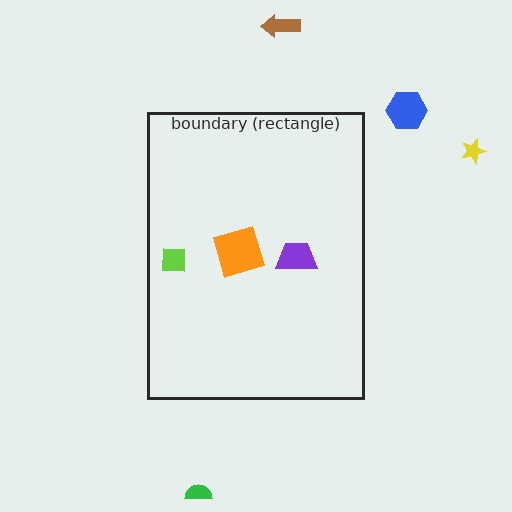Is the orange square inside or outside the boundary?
Inside.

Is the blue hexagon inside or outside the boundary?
Outside.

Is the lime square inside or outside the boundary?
Inside.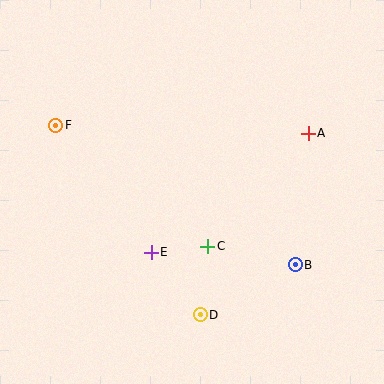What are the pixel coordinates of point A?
Point A is at (308, 133).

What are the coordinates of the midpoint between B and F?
The midpoint between B and F is at (175, 195).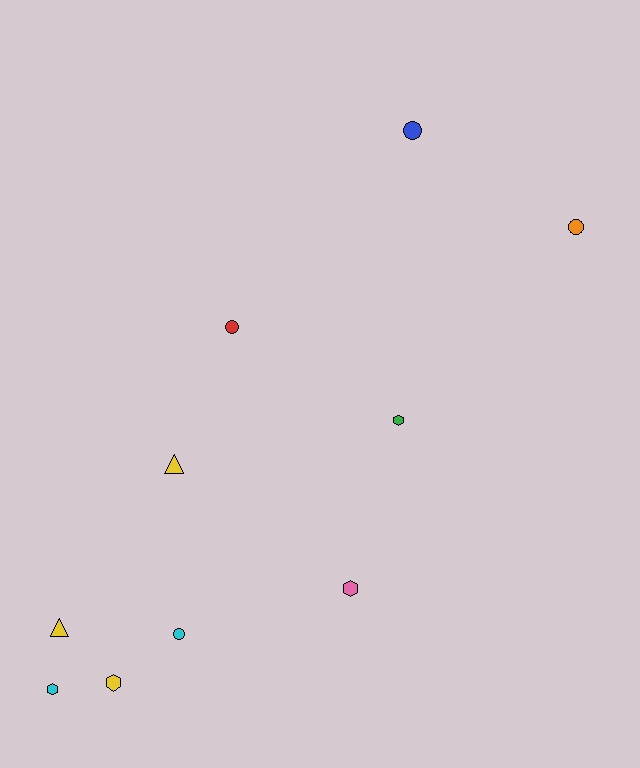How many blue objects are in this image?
There is 1 blue object.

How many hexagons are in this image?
There are 4 hexagons.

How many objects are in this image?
There are 10 objects.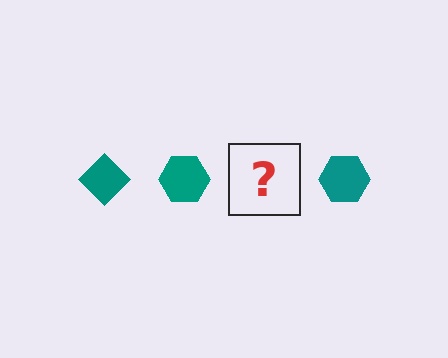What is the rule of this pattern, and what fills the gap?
The rule is that the pattern cycles through diamond, hexagon shapes in teal. The gap should be filled with a teal diamond.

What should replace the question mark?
The question mark should be replaced with a teal diamond.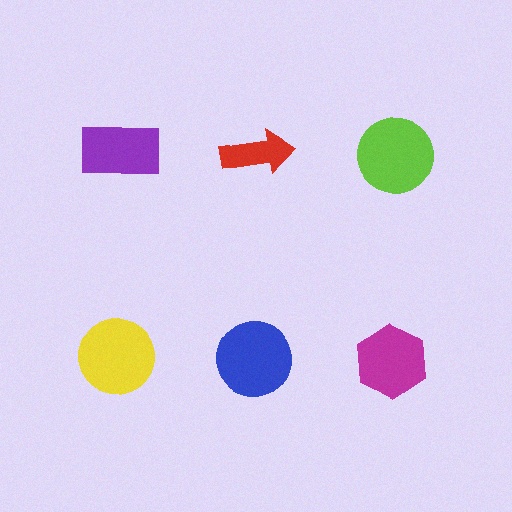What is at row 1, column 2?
A red arrow.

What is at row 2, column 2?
A blue circle.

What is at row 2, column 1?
A yellow circle.